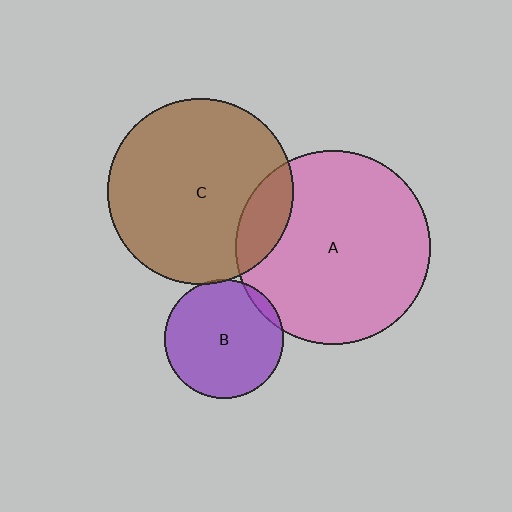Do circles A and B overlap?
Yes.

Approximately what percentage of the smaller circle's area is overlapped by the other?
Approximately 5%.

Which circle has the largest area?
Circle A (pink).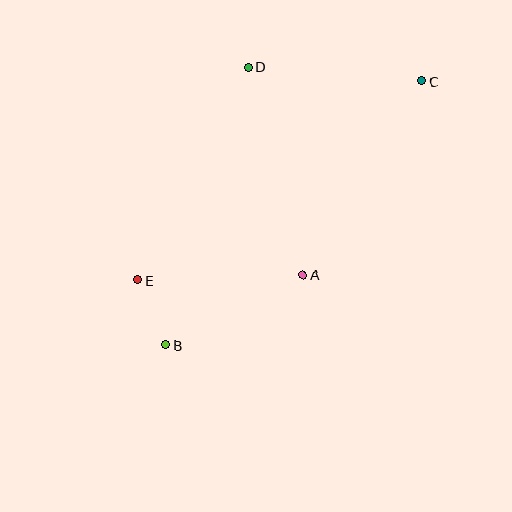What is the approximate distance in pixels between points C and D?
The distance between C and D is approximately 173 pixels.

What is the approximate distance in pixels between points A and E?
The distance between A and E is approximately 165 pixels.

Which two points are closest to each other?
Points B and E are closest to each other.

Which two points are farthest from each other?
Points B and C are farthest from each other.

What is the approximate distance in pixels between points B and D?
The distance between B and D is approximately 290 pixels.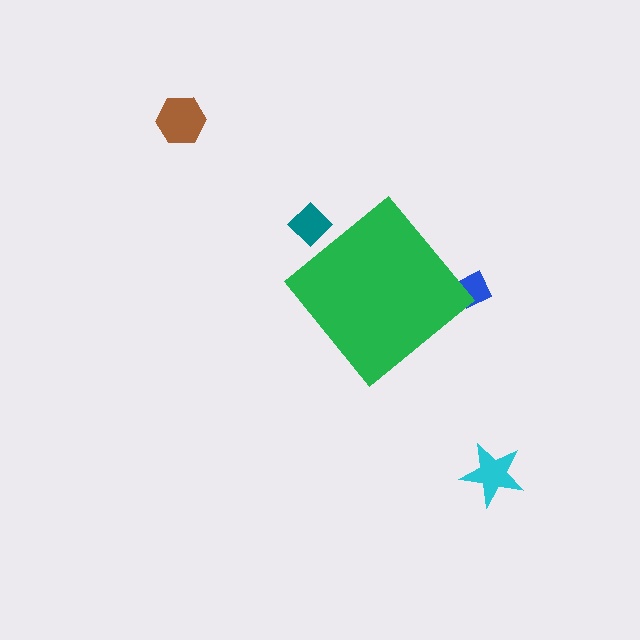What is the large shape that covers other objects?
A green diamond.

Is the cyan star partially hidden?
No, the cyan star is fully visible.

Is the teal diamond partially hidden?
Yes, the teal diamond is partially hidden behind the green diamond.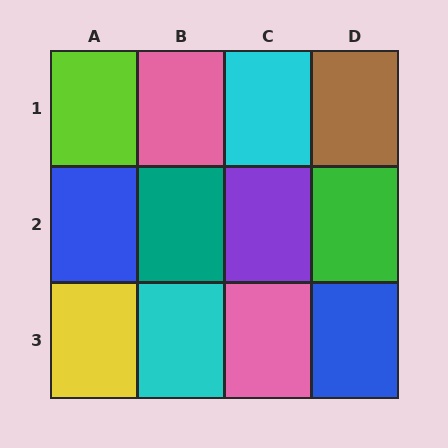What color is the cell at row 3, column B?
Cyan.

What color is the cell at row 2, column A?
Blue.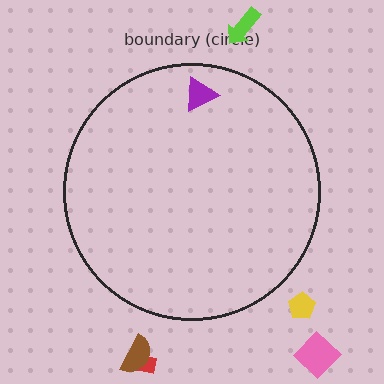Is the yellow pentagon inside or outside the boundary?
Outside.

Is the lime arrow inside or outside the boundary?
Outside.